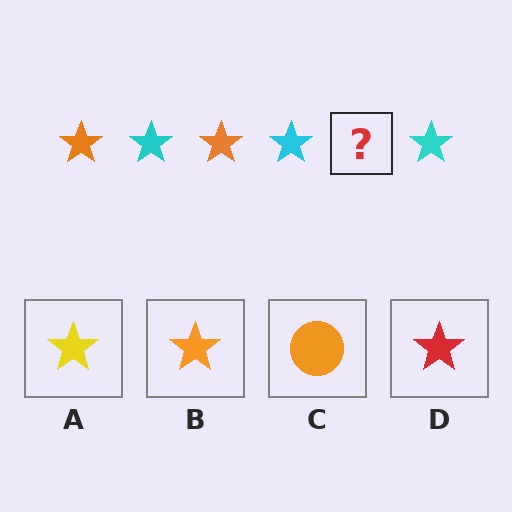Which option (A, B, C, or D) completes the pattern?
B.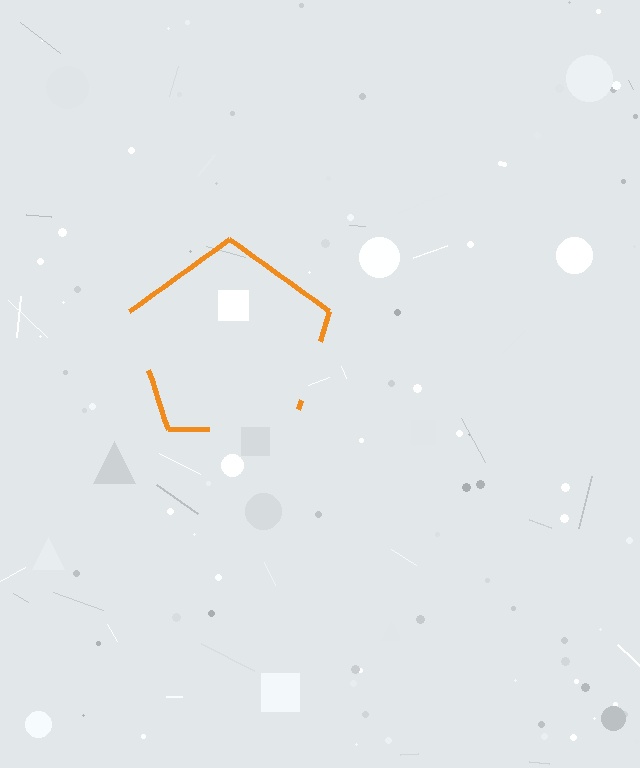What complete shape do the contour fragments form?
The contour fragments form a pentagon.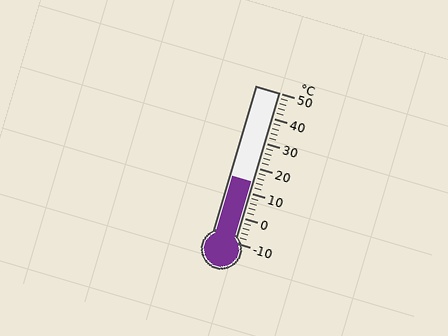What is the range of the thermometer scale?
The thermometer scale ranges from -10°C to 50°C.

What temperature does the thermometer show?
The thermometer shows approximately 14°C.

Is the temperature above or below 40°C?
The temperature is below 40°C.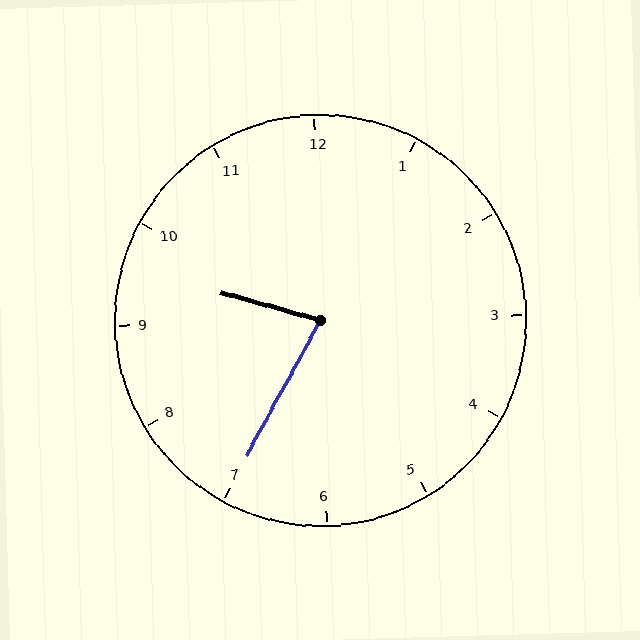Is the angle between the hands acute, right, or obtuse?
It is acute.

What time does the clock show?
9:35.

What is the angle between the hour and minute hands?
Approximately 78 degrees.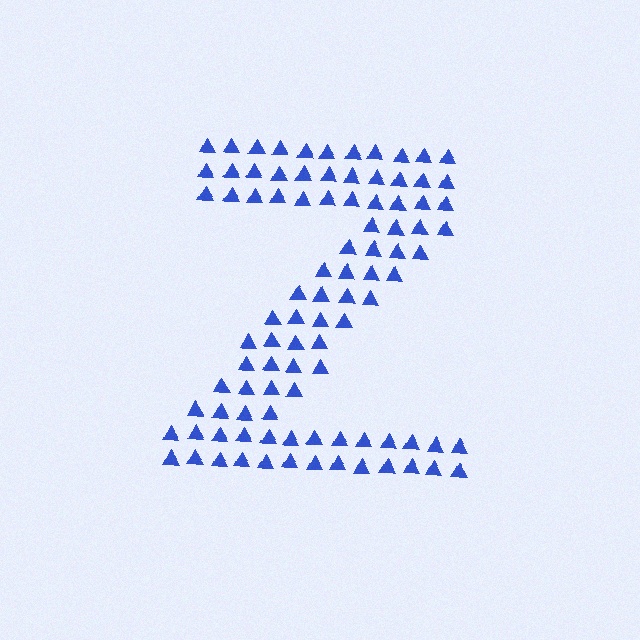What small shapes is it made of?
It is made of small triangles.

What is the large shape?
The large shape is the letter Z.